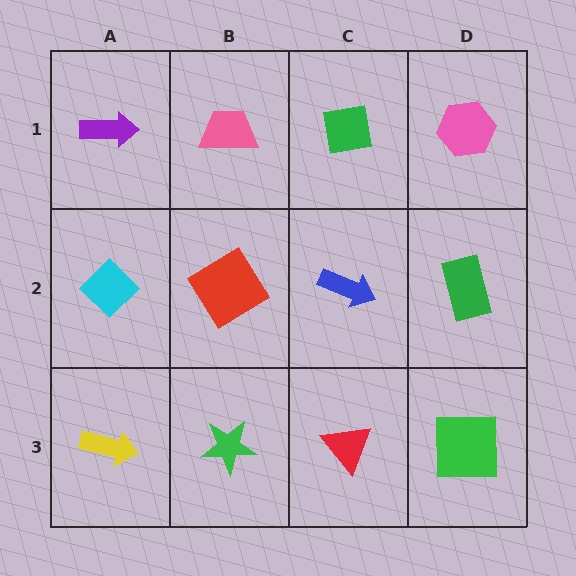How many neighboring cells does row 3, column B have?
3.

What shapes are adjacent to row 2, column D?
A pink hexagon (row 1, column D), a green square (row 3, column D), a blue arrow (row 2, column C).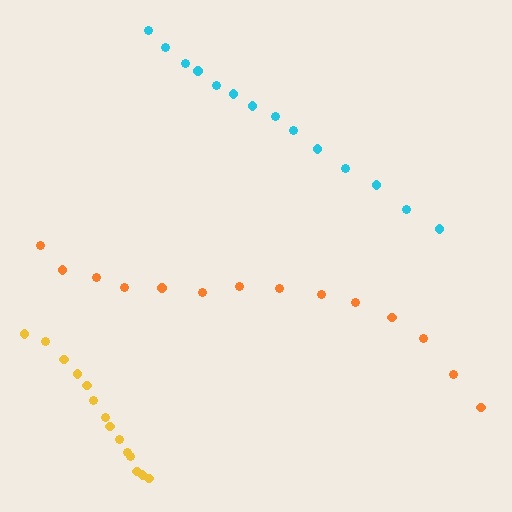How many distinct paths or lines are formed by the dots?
There are 3 distinct paths.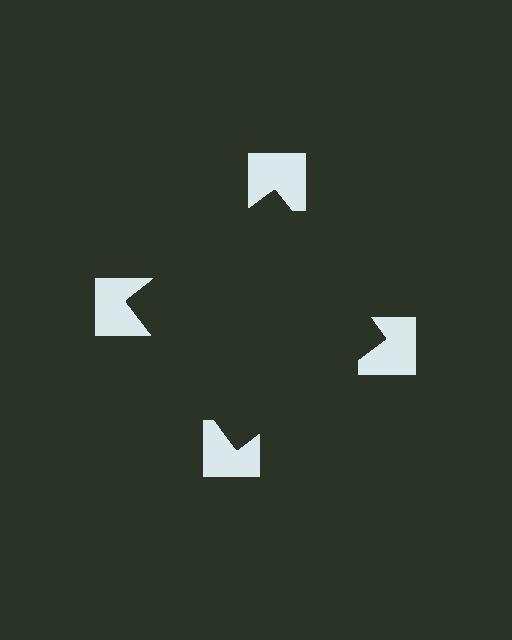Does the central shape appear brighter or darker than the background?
It typically appears slightly darker than the background, even though no actual brightness change is drawn.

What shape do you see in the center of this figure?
An illusory square — its edges are inferred from the aligned wedge cuts in the notched squares, not physically drawn.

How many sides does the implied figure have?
4 sides.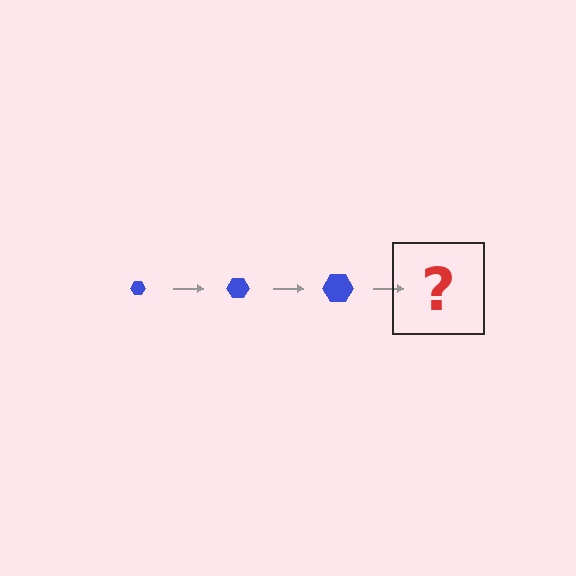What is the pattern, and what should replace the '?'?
The pattern is that the hexagon gets progressively larger each step. The '?' should be a blue hexagon, larger than the previous one.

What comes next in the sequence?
The next element should be a blue hexagon, larger than the previous one.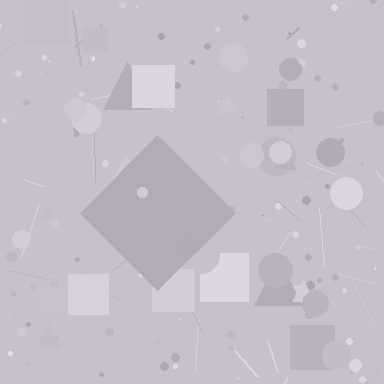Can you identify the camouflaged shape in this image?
The camouflaged shape is a diamond.